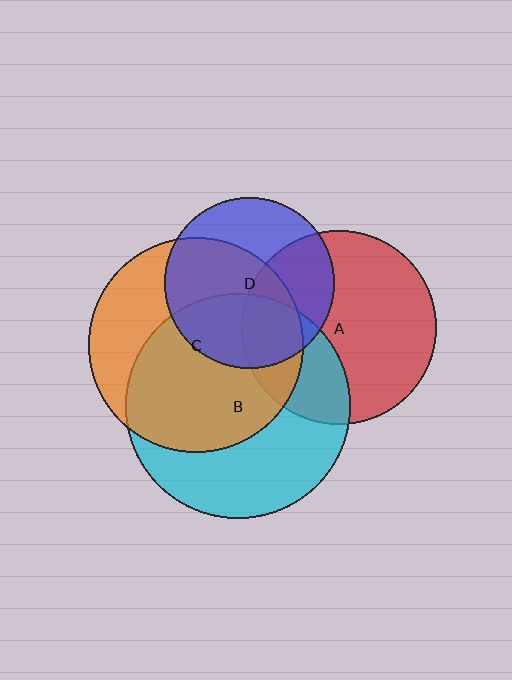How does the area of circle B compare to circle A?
Approximately 1.3 times.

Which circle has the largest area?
Circle B (cyan).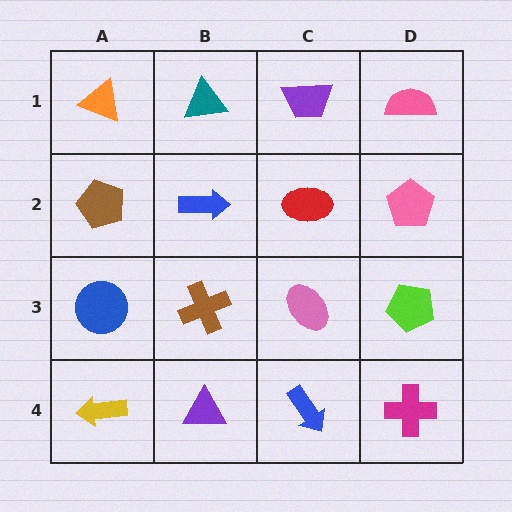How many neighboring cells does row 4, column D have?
2.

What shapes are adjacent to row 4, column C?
A pink ellipse (row 3, column C), a purple triangle (row 4, column B), a magenta cross (row 4, column D).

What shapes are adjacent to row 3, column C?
A red ellipse (row 2, column C), a blue arrow (row 4, column C), a brown cross (row 3, column B), a lime pentagon (row 3, column D).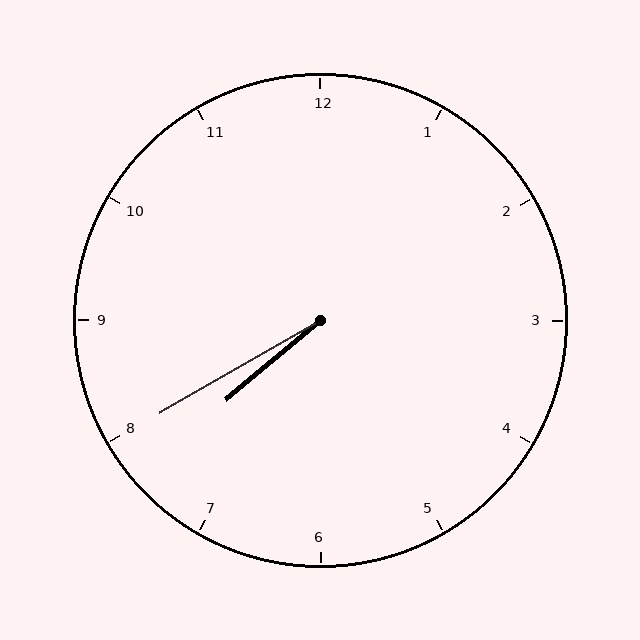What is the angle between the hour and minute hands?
Approximately 10 degrees.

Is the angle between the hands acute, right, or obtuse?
It is acute.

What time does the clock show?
7:40.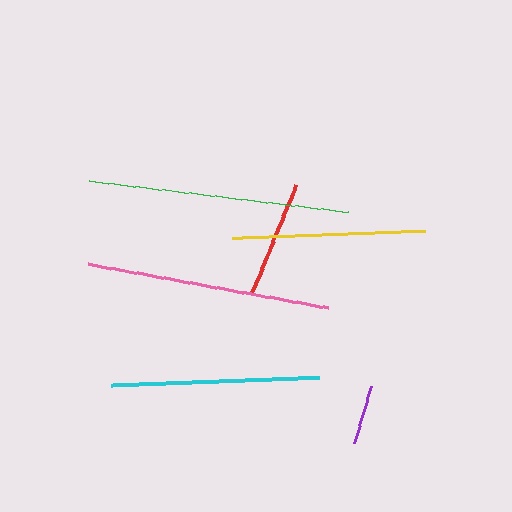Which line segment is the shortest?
The purple line is the shortest at approximately 61 pixels.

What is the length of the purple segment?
The purple segment is approximately 61 pixels long.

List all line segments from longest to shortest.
From longest to shortest: green, pink, cyan, yellow, red, purple.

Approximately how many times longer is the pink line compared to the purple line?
The pink line is approximately 4.0 times the length of the purple line.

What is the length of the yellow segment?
The yellow segment is approximately 194 pixels long.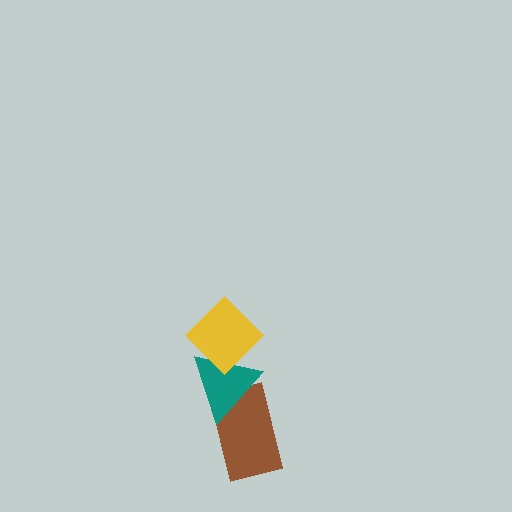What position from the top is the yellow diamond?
The yellow diamond is 1st from the top.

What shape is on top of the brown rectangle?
The teal triangle is on top of the brown rectangle.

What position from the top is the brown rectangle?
The brown rectangle is 3rd from the top.